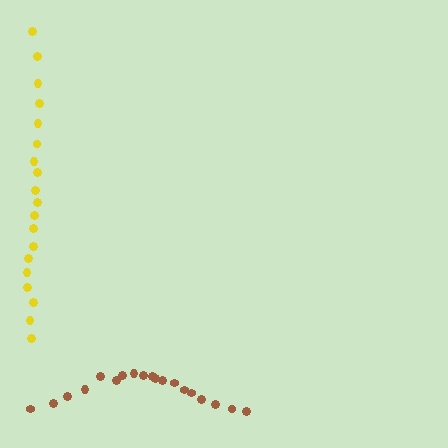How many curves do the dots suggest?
There are 2 distinct paths.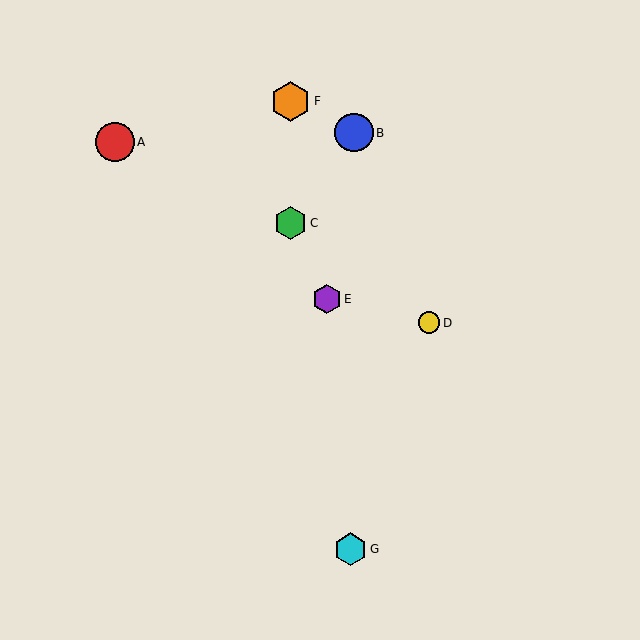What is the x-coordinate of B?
Object B is at x≈354.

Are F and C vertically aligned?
Yes, both are at x≈291.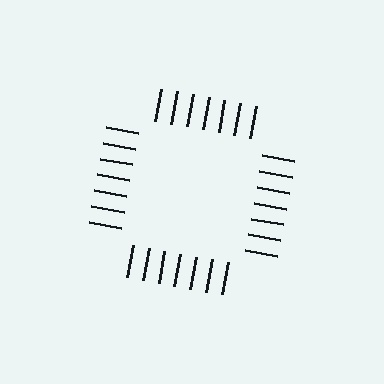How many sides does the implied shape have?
4 sides — the line-ends trace a square.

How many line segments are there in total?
28 — 7 along each of the 4 edges.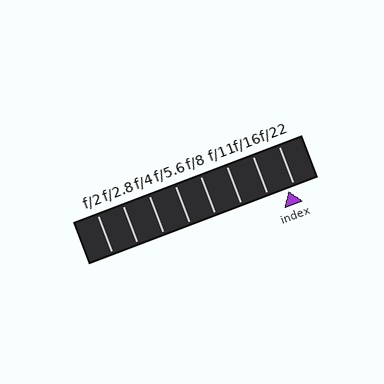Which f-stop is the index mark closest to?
The index mark is closest to f/22.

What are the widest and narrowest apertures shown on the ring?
The widest aperture shown is f/2 and the narrowest is f/22.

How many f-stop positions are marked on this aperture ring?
There are 8 f-stop positions marked.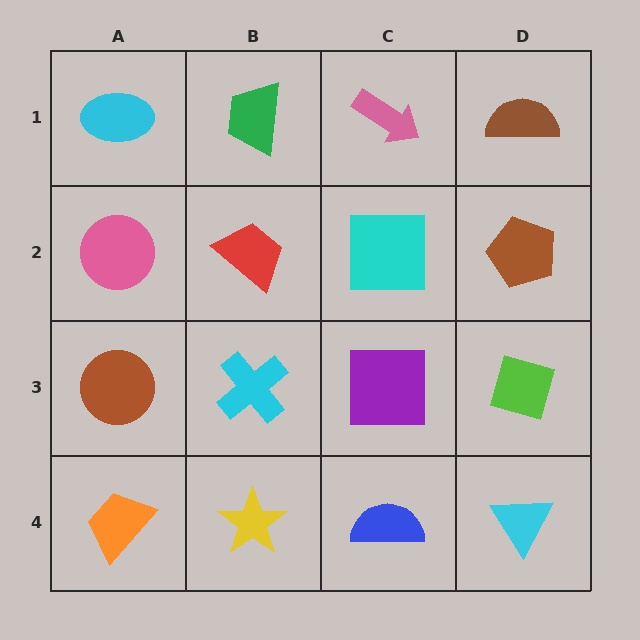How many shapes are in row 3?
4 shapes.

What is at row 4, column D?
A cyan triangle.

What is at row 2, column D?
A brown pentagon.